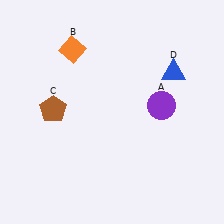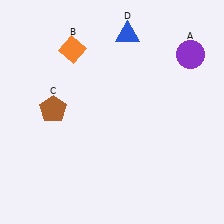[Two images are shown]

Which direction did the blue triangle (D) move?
The blue triangle (D) moved left.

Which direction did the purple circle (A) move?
The purple circle (A) moved up.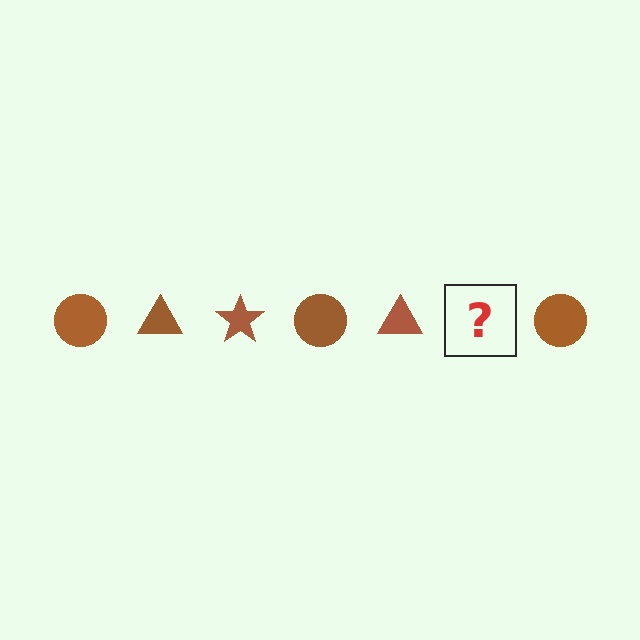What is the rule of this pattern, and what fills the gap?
The rule is that the pattern cycles through circle, triangle, star shapes in brown. The gap should be filled with a brown star.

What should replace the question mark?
The question mark should be replaced with a brown star.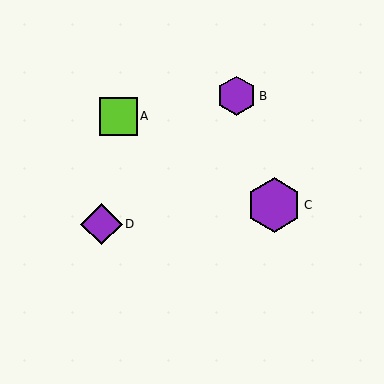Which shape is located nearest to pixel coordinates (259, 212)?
The purple hexagon (labeled C) at (274, 205) is nearest to that location.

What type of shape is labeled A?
Shape A is a lime square.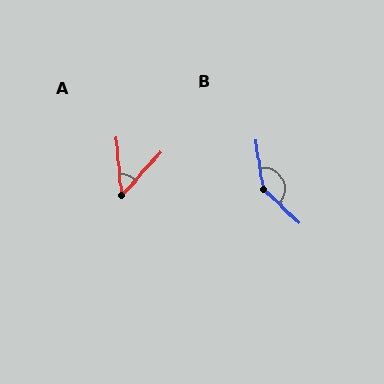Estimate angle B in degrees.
Approximately 142 degrees.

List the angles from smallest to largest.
A (47°), B (142°).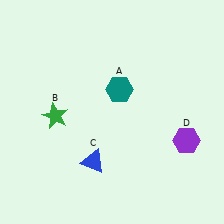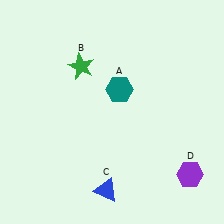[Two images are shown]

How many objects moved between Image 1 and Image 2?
3 objects moved between the two images.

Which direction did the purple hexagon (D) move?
The purple hexagon (D) moved down.